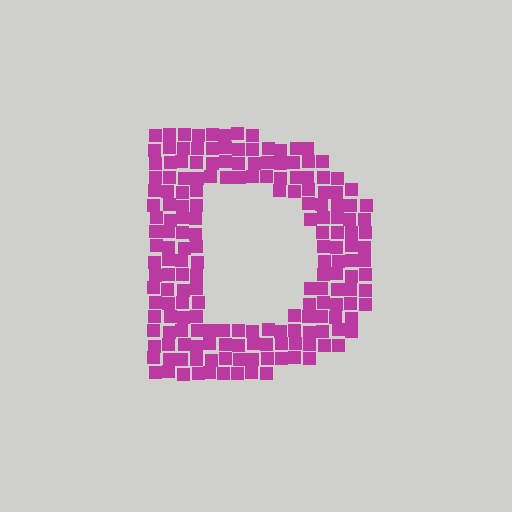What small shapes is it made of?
It is made of small squares.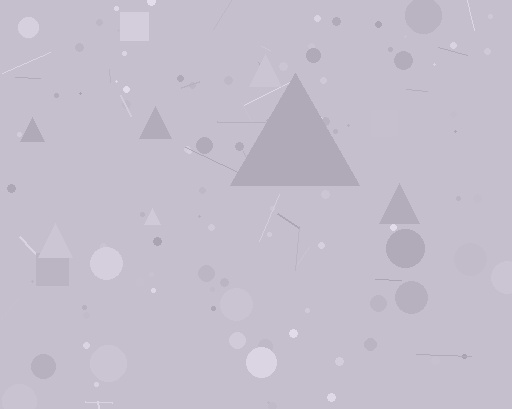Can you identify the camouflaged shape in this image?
The camouflaged shape is a triangle.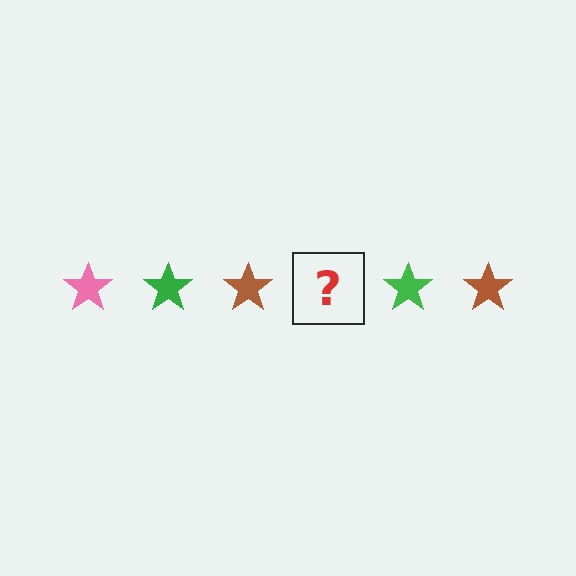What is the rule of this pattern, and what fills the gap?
The rule is that the pattern cycles through pink, green, brown stars. The gap should be filled with a pink star.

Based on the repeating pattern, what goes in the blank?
The blank should be a pink star.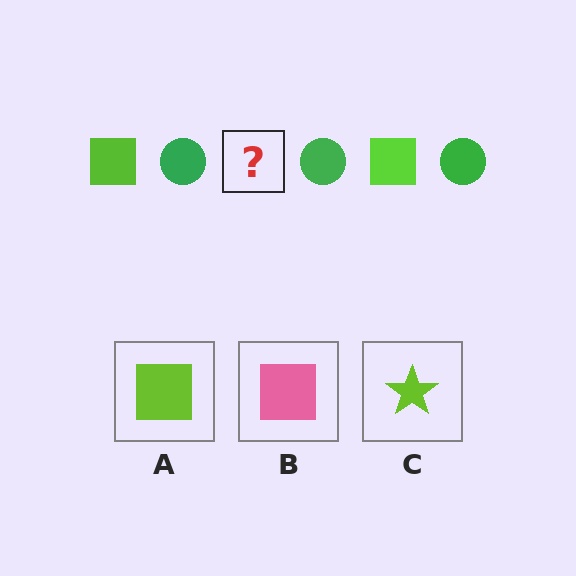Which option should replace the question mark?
Option A.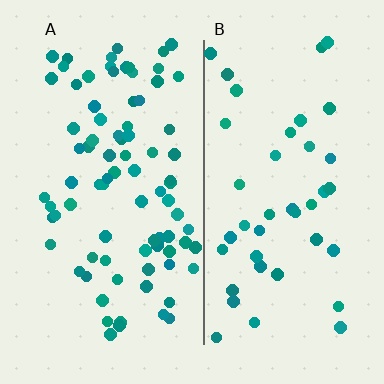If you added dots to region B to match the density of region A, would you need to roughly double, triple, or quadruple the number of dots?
Approximately double.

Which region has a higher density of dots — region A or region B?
A (the left).